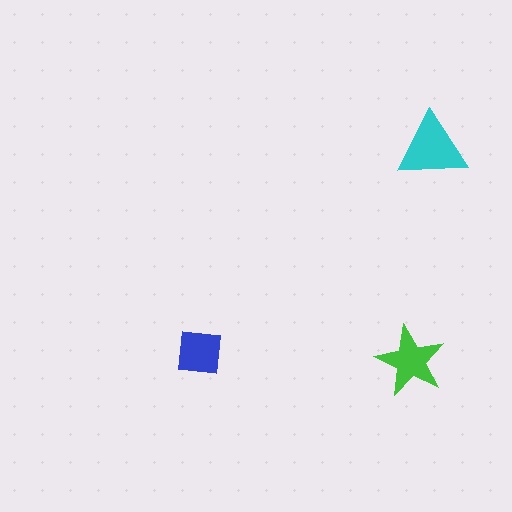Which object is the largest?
The cyan triangle.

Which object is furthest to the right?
The cyan triangle is rightmost.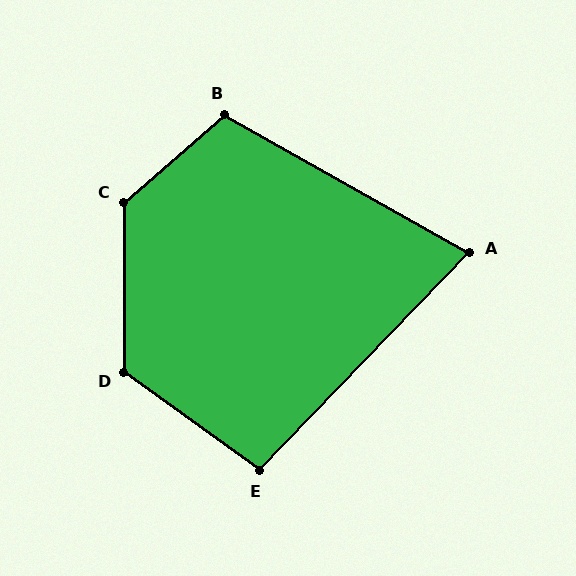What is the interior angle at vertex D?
Approximately 126 degrees (obtuse).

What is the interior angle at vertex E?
Approximately 98 degrees (obtuse).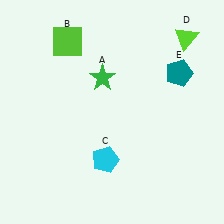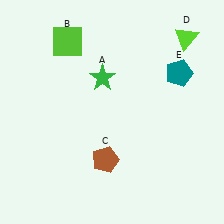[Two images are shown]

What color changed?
The pentagon (C) changed from cyan in Image 1 to brown in Image 2.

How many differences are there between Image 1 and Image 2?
There is 1 difference between the two images.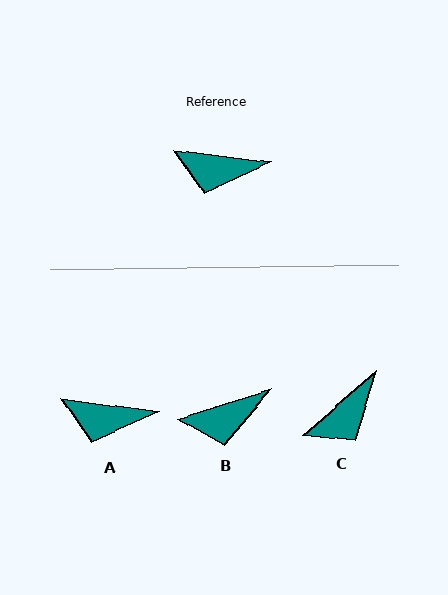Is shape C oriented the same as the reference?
No, it is off by about 49 degrees.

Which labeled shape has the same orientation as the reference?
A.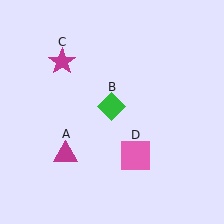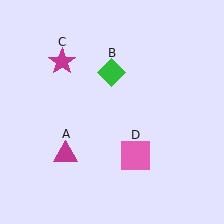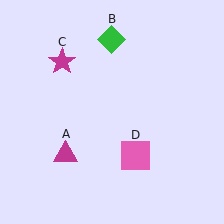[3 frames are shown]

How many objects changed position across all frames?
1 object changed position: green diamond (object B).